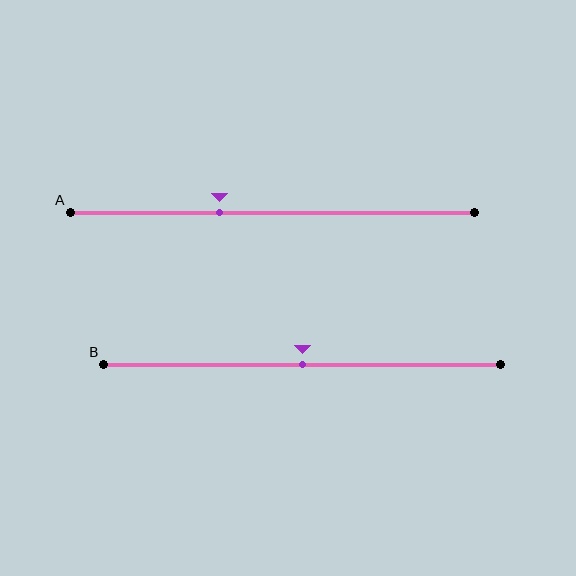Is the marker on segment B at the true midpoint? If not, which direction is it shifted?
Yes, the marker on segment B is at the true midpoint.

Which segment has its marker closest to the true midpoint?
Segment B has its marker closest to the true midpoint.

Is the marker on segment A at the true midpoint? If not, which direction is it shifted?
No, the marker on segment A is shifted to the left by about 13% of the segment length.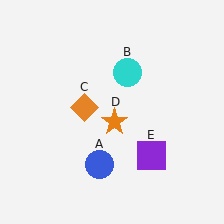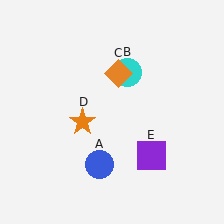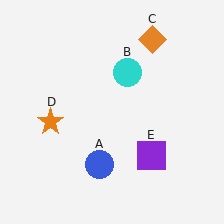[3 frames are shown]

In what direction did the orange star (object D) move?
The orange star (object D) moved left.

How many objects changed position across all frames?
2 objects changed position: orange diamond (object C), orange star (object D).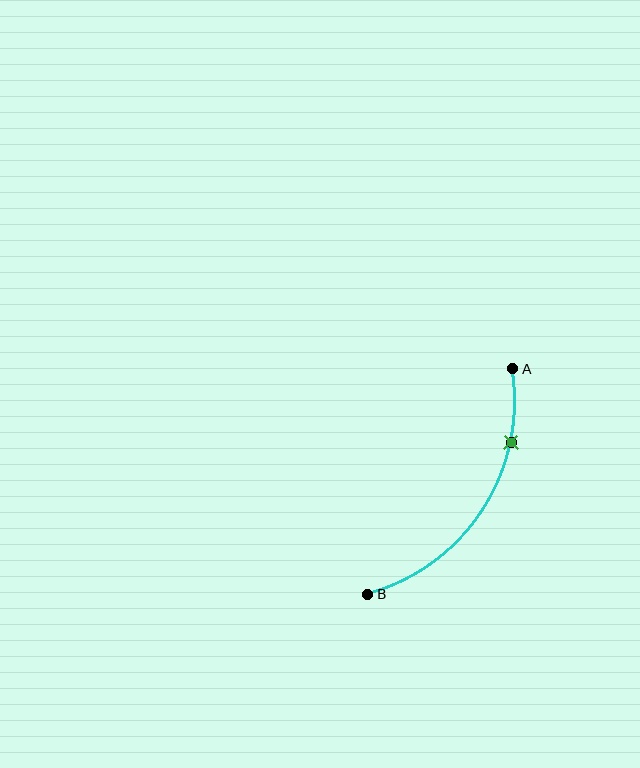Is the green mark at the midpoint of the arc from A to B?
No. The green mark lies on the arc but is closer to endpoint A. The arc midpoint would be at the point on the curve equidistant along the arc from both A and B.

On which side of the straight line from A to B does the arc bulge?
The arc bulges to the right of the straight line connecting A and B.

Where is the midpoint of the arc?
The arc midpoint is the point on the curve farthest from the straight line joining A and B. It sits to the right of that line.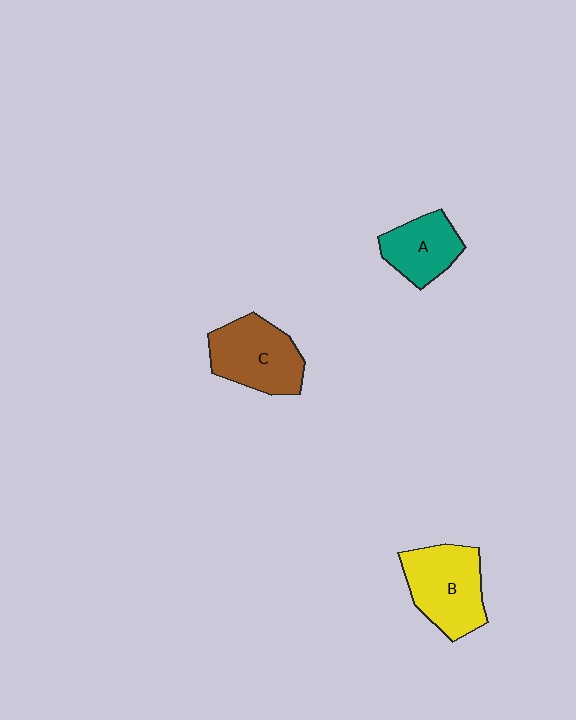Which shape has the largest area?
Shape B (yellow).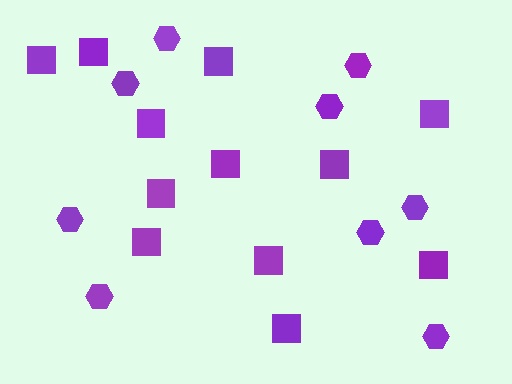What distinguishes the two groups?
There are 2 groups: one group of squares (12) and one group of hexagons (9).